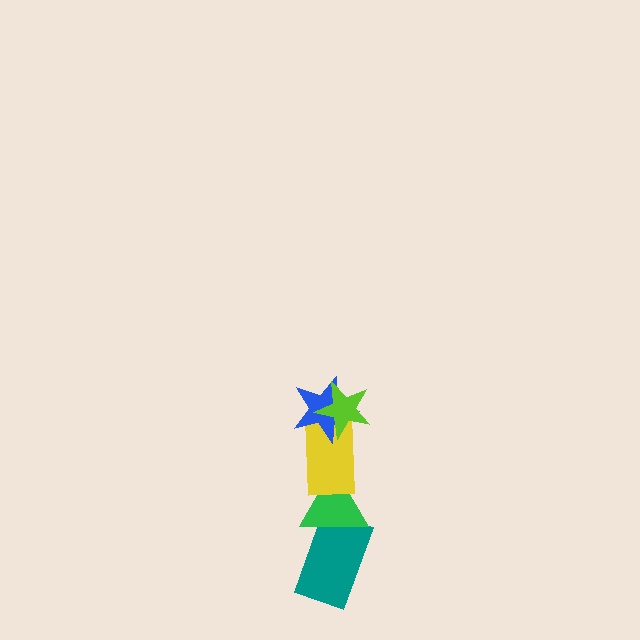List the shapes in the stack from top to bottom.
From top to bottom: the lime star, the blue star, the yellow rectangle, the green triangle, the teal rectangle.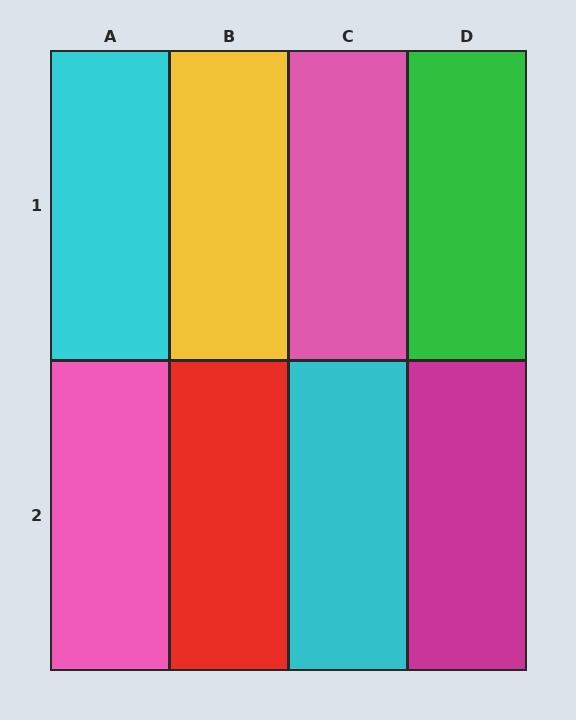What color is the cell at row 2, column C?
Cyan.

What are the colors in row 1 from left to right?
Cyan, yellow, pink, green.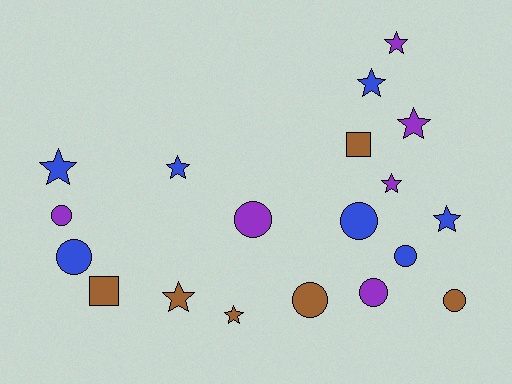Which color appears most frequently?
Blue, with 7 objects.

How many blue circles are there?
There are 3 blue circles.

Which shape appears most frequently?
Star, with 9 objects.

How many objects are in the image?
There are 19 objects.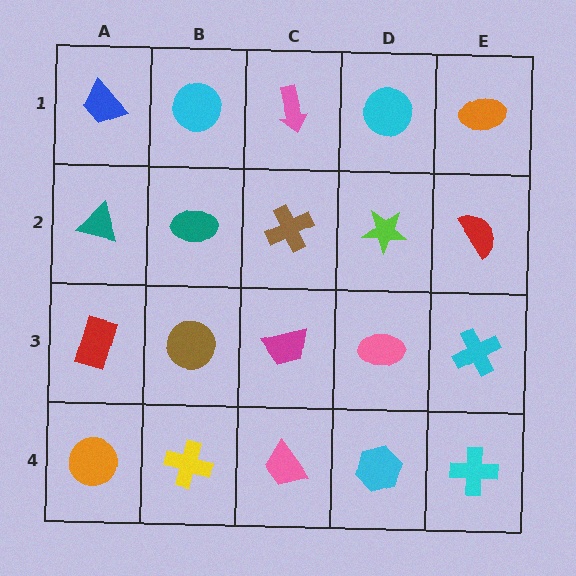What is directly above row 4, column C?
A magenta trapezoid.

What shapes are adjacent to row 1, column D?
A lime star (row 2, column D), a pink arrow (row 1, column C), an orange ellipse (row 1, column E).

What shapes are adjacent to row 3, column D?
A lime star (row 2, column D), a cyan hexagon (row 4, column D), a magenta trapezoid (row 3, column C), a cyan cross (row 3, column E).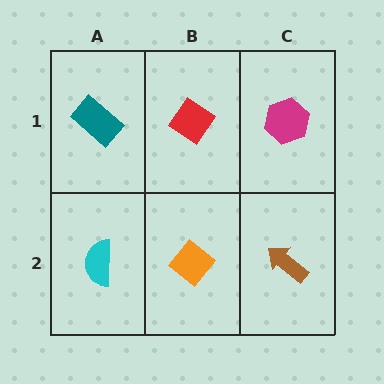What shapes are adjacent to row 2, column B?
A red diamond (row 1, column B), a cyan semicircle (row 2, column A), a brown arrow (row 2, column C).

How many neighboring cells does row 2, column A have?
2.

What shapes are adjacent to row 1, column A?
A cyan semicircle (row 2, column A), a red diamond (row 1, column B).